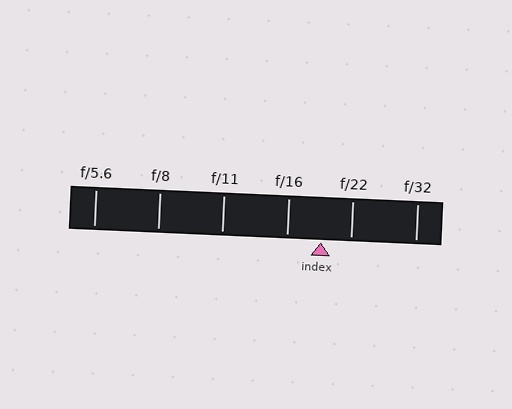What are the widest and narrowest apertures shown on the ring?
The widest aperture shown is f/5.6 and the narrowest is f/32.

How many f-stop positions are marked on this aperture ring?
There are 6 f-stop positions marked.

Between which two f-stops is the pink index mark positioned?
The index mark is between f/16 and f/22.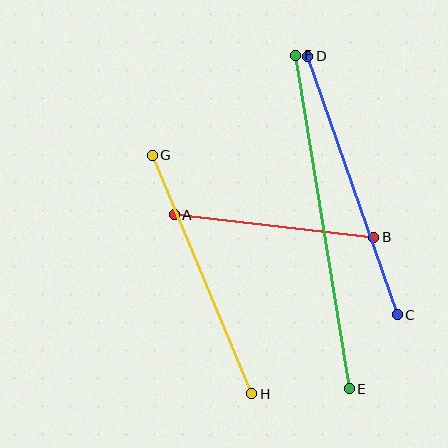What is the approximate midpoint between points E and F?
The midpoint is at approximately (322, 222) pixels.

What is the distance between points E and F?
The distance is approximately 338 pixels.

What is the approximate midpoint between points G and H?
The midpoint is at approximately (202, 275) pixels.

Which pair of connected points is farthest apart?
Points E and F are farthest apart.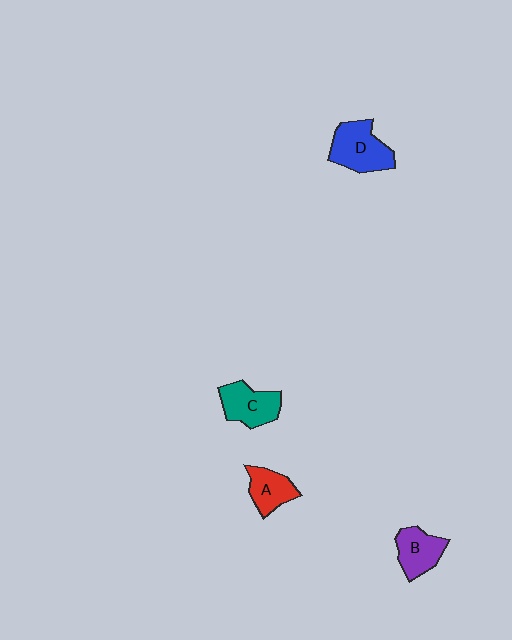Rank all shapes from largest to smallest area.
From largest to smallest: D (blue), C (teal), B (purple), A (red).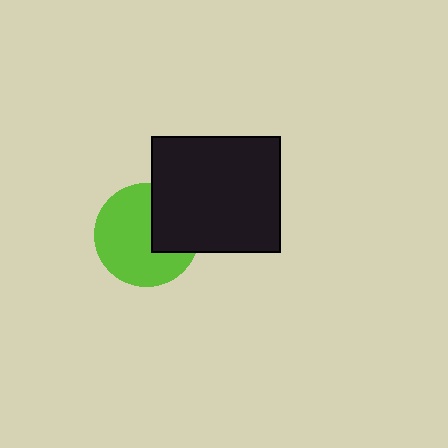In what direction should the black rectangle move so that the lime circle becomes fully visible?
The black rectangle should move right. That is the shortest direction to clear the overlap and leave the lime circle fully visible.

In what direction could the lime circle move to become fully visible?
The lime circle could move left. That would shift it out from behind the black rectangle entirely.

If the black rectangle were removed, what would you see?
You would see the complete lime circle.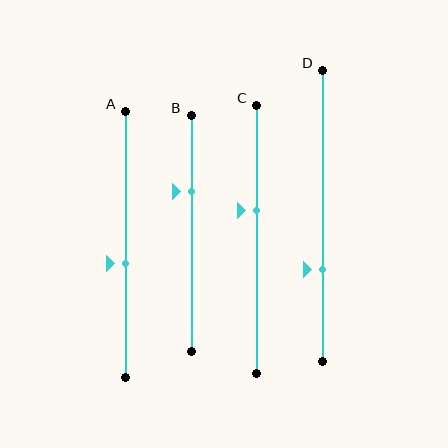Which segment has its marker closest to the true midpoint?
Segment A has its marker closest to the true midpoint.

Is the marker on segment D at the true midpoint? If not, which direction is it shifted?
No, the marker on segment D is shifted downward by about 18% of the segment length.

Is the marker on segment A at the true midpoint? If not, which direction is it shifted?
No, the marker on segment A is shifted downward by about 7% of the segment length.